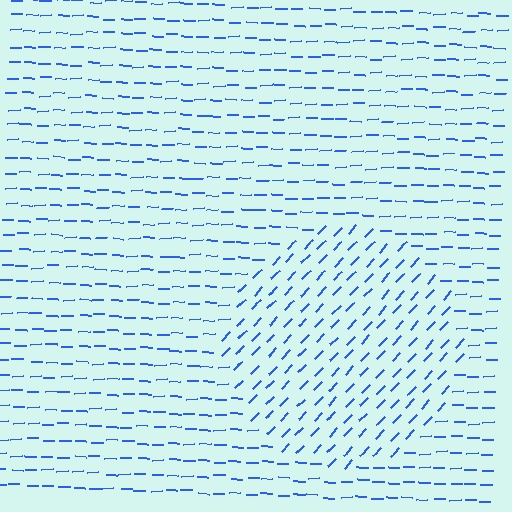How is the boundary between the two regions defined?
The boundary is defined purely by a change in line orientation (approximately 45 degrees difference). All lines are the same color and thickness.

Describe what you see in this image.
The image is filled with small blue line segments. A circle region in the image has lines oriented differently from the surrounding lines, creating a visible texture boundary.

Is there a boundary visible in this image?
Yes, there is a texture boundary formed by a change in line orientation.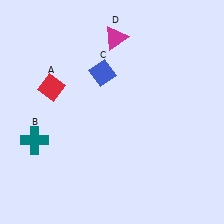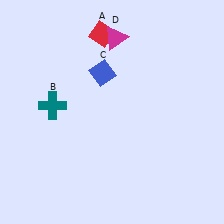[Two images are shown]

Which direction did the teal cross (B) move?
The teal cross (B) moved up.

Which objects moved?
The objects that moved are: the red diamond (A), the teal cross (B).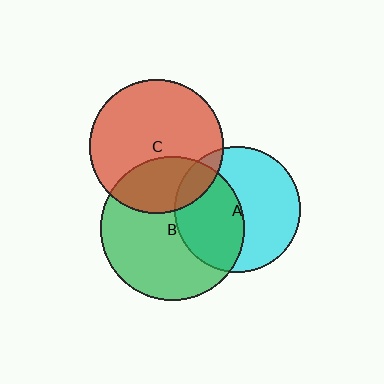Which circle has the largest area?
Circle B (green).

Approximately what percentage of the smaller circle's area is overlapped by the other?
Approximately 30%.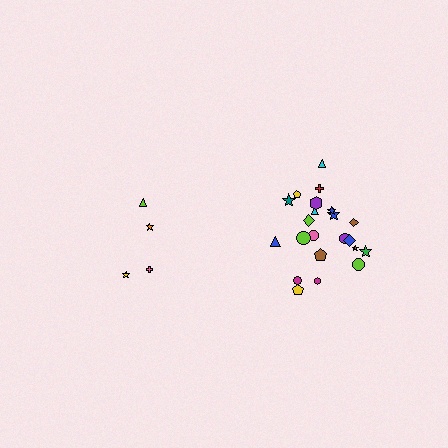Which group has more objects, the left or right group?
The right group.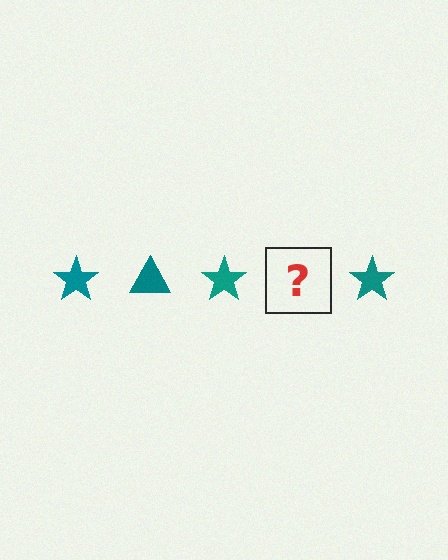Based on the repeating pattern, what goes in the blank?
The blank should be a teal triangle.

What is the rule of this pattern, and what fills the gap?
The rule is that the pattern cycles through star, triangle shapes in teal. The gap should be filled with a teal triangle.